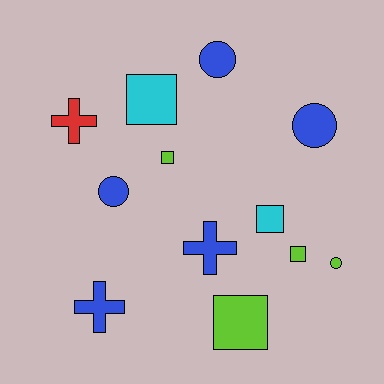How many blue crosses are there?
There are 2 blue crosses.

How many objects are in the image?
There are 12 objects.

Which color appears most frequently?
Blue, with 5 objects.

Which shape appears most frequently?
Square, with 5 objects.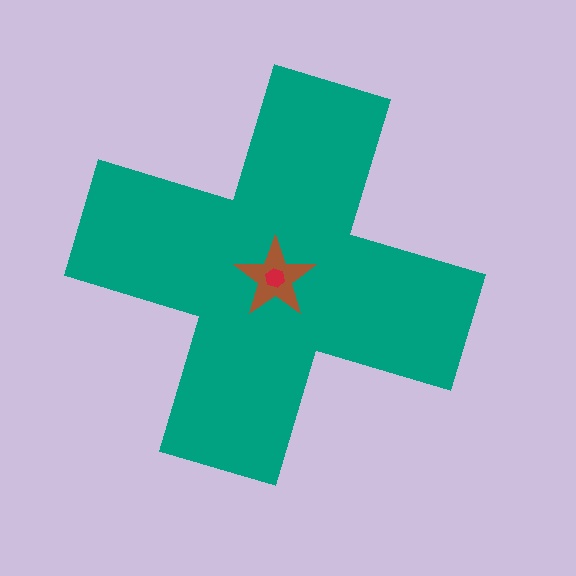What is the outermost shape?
The teal cross.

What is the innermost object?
The red hexagon.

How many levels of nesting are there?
3.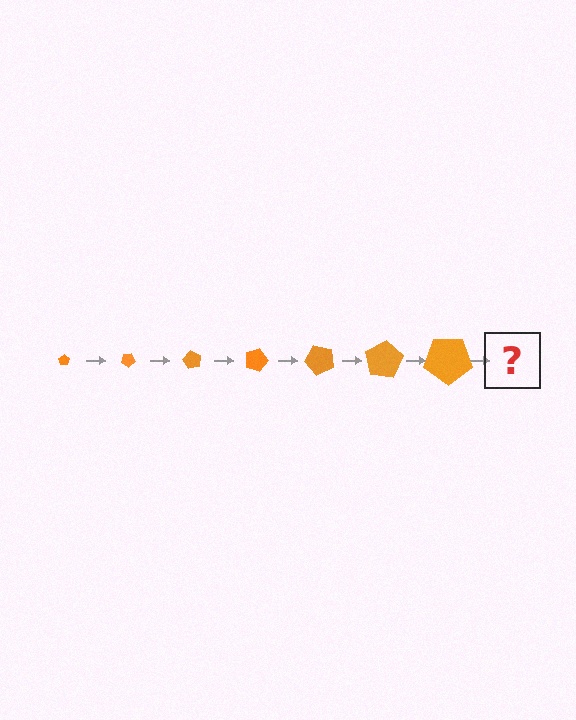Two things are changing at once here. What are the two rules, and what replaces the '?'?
The two rules are that the pentagon grows larger each step and it rotates 30 degrees each step. The '?' should be a pentagon, larger than the previous one and rotated 210 degrees from the start.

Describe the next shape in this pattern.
It should be a pentagon, larger than the previous one and rotated 210 degrees from the start.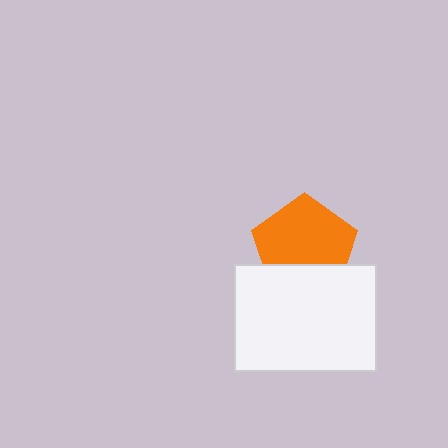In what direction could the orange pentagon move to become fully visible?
The orange pentagon could move up. That would shift it out from behind the white rectangle entirely.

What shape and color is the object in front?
The object in front is a white rectangle.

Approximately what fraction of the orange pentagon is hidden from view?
Roughly 30% of the orange pentagon is hidden behind the white rectangle.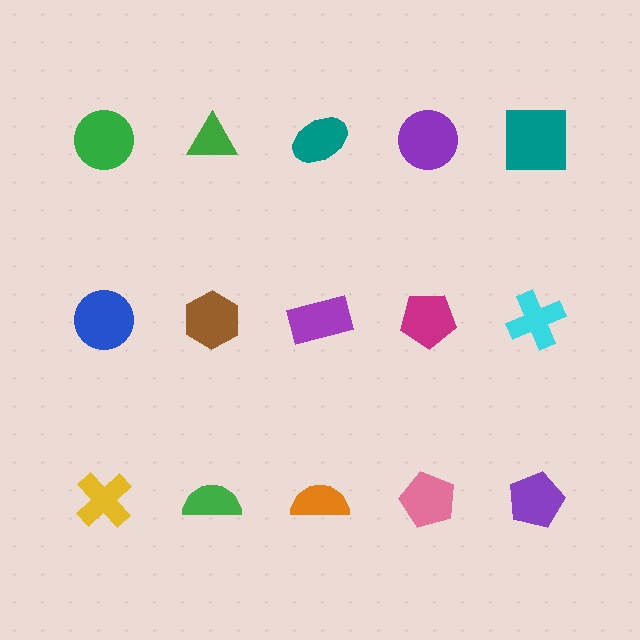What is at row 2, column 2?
A brown hexagon.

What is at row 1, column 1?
A green circle.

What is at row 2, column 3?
A purple rectangle.